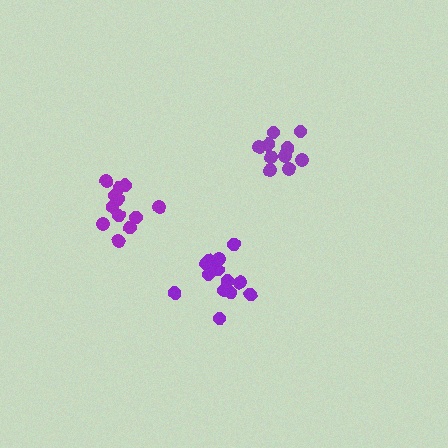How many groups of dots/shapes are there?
There are 3 groups.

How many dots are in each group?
Group 1: 14 dots, Group 2: 10 dots, Group 3: 12 dots (36 total).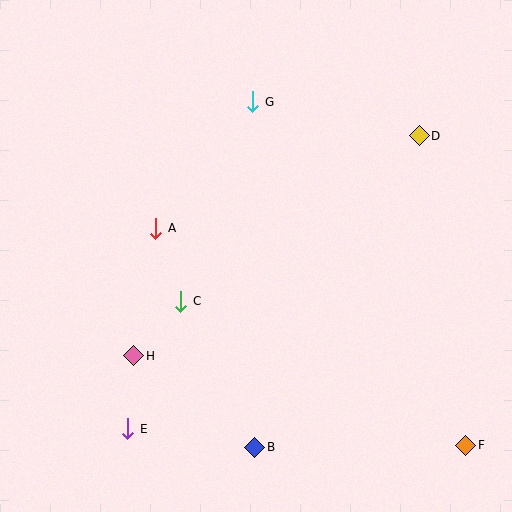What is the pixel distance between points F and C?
The distance between F and C is 319 pixels.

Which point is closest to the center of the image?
Point C at (181, 301) is closest to the center.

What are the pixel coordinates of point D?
Point D is at (419, 136).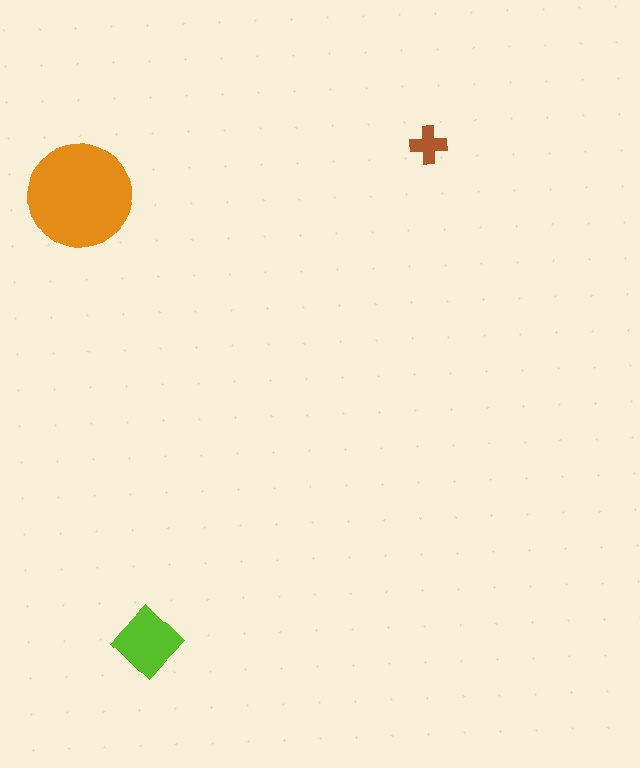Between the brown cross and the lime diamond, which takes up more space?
The lime diamond.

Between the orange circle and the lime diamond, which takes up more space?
The orange circle.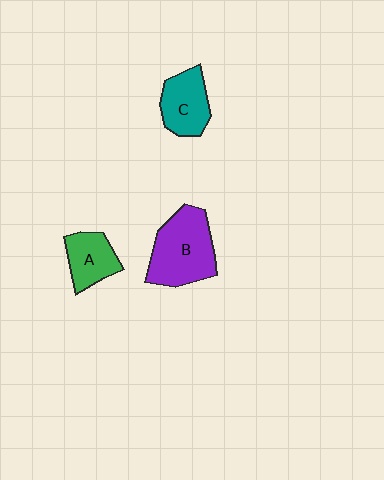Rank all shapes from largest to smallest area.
From largest to smallest: B (purple), C (teal), A (green).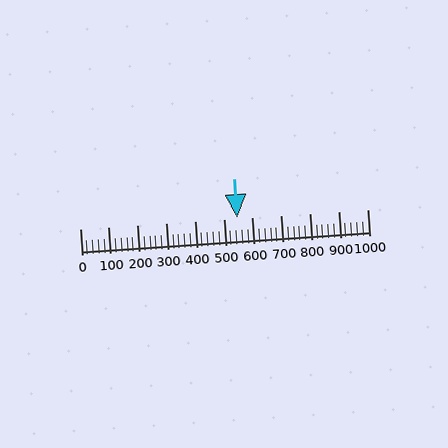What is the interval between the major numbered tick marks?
The major tick marks are spaced 100 units apart.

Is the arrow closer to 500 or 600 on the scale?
The arrow is closer to 500.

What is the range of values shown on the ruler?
The ruler shows values from 0 to 1000.